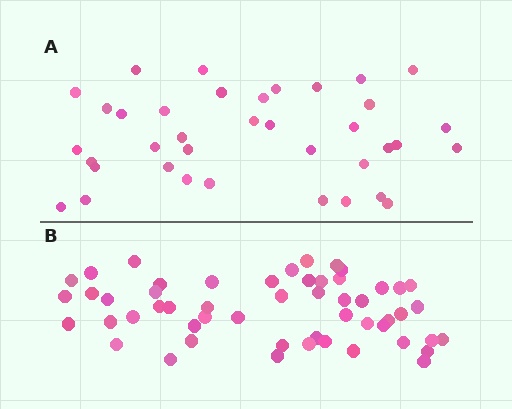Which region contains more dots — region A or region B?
Region B (the bottom region) has more dots.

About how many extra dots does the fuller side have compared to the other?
Region B has approximately 15 more dots than region A.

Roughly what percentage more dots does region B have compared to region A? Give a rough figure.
About 45% more.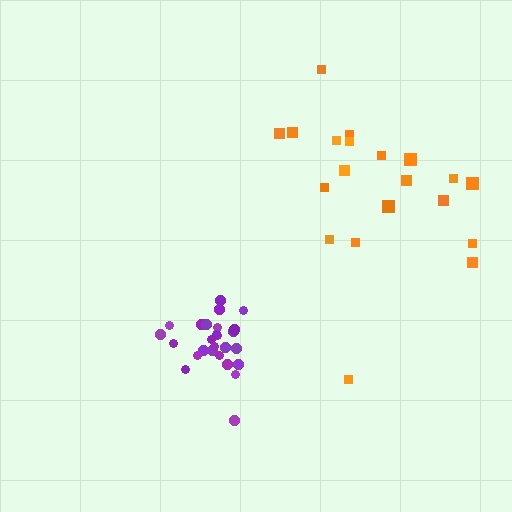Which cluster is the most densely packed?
Purple.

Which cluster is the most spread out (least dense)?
Orange.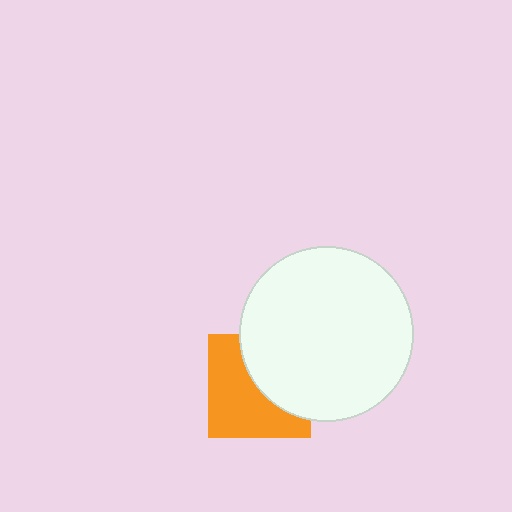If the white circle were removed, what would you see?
You would see the complete orange square.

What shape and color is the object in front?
The object in front is a white circle.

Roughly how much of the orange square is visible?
About half of it is visible (roughly 56%).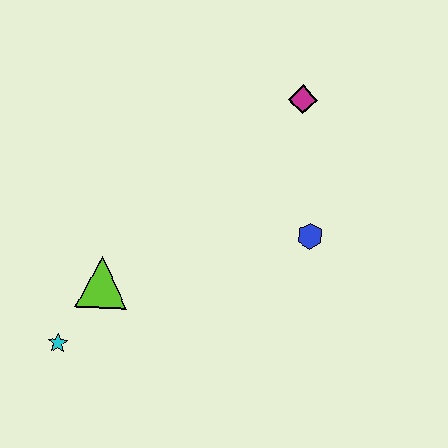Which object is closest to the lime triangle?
The cyan star is closest to the lime triangle.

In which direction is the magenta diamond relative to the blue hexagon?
The magenta diamond is above the blue hexagon.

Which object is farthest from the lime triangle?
The magenta diamond is farthest from the lime triangle.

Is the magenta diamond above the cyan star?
Yes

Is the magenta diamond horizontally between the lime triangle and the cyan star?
No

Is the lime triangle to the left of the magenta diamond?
Yes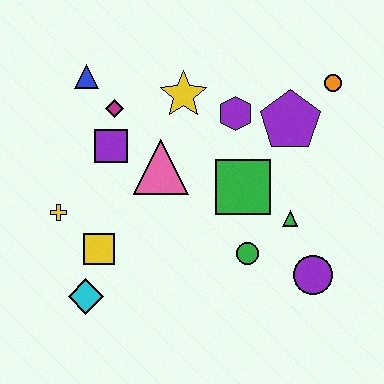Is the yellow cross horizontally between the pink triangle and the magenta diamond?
No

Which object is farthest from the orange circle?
The cyan diamond is farthest from the orange circle.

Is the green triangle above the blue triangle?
No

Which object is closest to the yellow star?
The purple hexagon is closest to the yellow star.